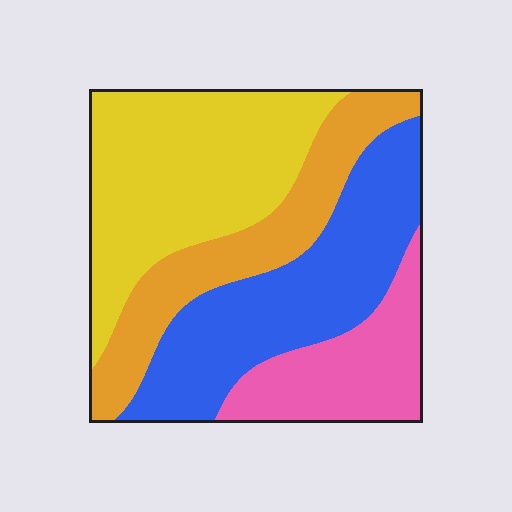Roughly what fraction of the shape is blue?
Blue takes up between a sixth and a third of the shape.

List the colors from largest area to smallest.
From largest to smallest: yellow, blue, orange, pink.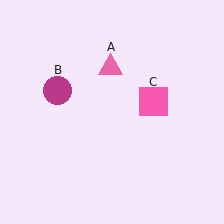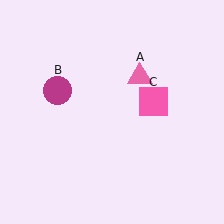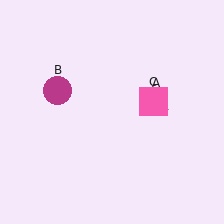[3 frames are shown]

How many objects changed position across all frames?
1 object changed position: pink triangle (object A).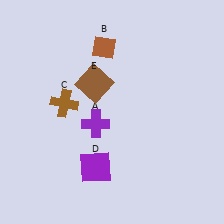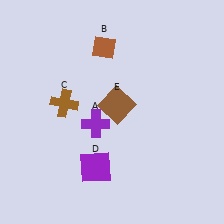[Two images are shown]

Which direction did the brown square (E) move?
The brown square (E) moved right.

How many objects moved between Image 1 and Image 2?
1 object moved between the two images.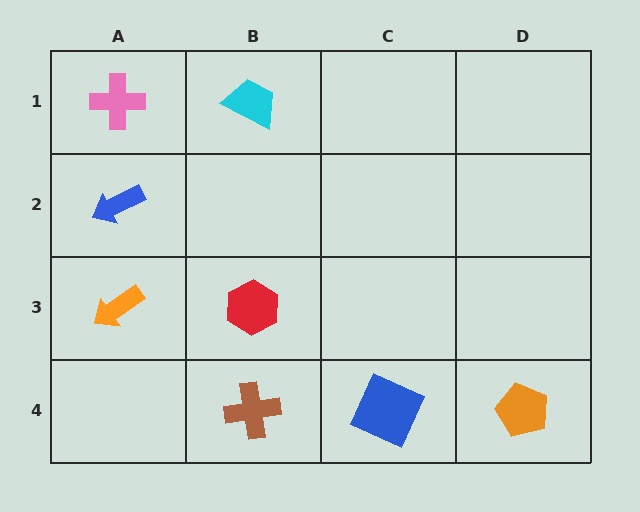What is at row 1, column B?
A cyan trapezoid.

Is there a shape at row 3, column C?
No, that cell is empty.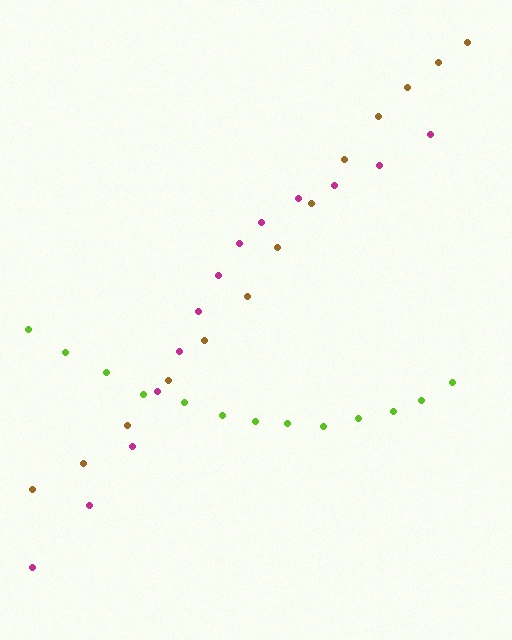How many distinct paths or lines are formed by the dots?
There are 3 distinct paths.